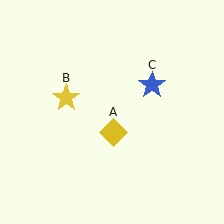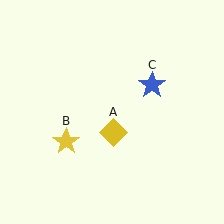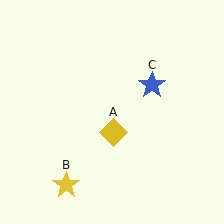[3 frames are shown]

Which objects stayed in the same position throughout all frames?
Yellow diamond (object A) and blue star (object C) remained stationary.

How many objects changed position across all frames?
1 object changed position: yellow star (object B).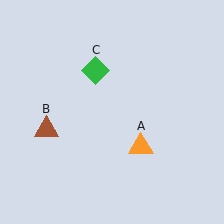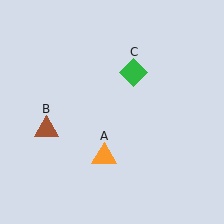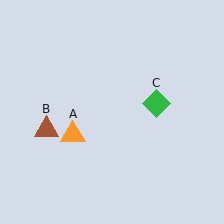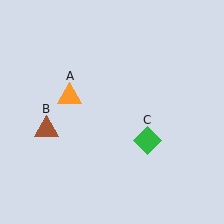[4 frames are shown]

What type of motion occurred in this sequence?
The orange triangle (object A), green diamond (object C) rotated clockwise around the center of the scene.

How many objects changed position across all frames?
2 objects changed position: orange triangle (object A), green diamond (object C).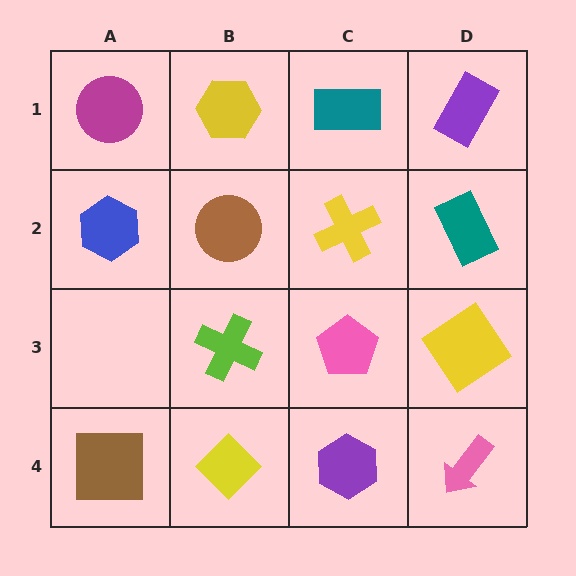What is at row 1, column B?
A yellow hexagon.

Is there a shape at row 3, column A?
No, that cell is empty.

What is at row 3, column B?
A lime cross.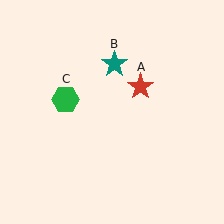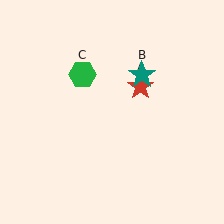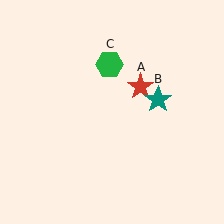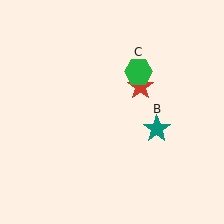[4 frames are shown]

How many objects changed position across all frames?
2 objects changed position: teal star (object B), green hexagon (object C).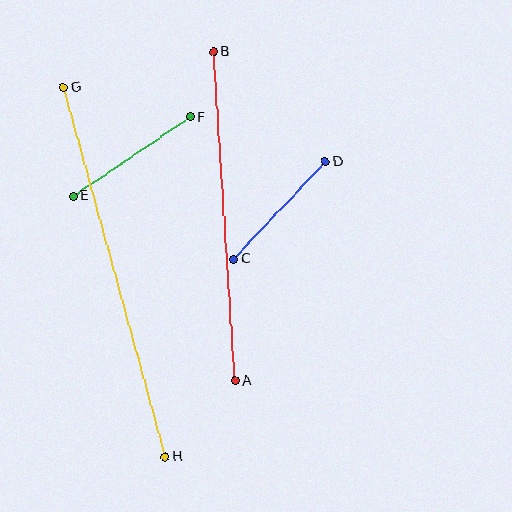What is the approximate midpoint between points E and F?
The midpoint is at approximately (131, 156) pixels.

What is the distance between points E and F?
The distance is approximately 141 pixels.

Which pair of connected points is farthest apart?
Points G and H are farthest apart.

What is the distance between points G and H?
The distance is approximately 383 pixels.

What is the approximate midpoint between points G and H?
The midpoint is at approximately (114, 272) pixels.